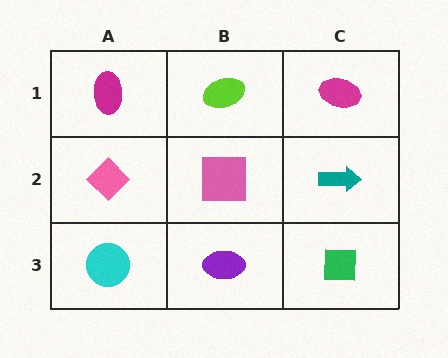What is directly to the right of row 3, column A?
A purple ellipse.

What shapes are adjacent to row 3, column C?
A teal arrow (row 2, column C), a purple ellipse (row 3, column B).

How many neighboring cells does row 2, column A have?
3.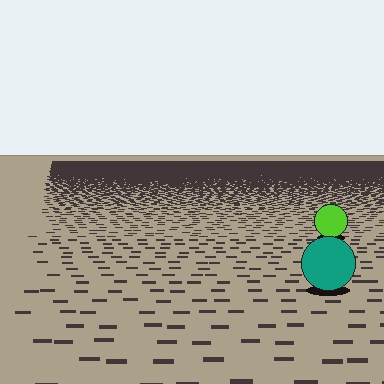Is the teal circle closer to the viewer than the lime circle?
Yes. The teal circle is closer — you can tell from the texture gradient: the ground texture is coarser near it.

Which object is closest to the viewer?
The teal circle is closest. The texture marks near it are larger and more spread out.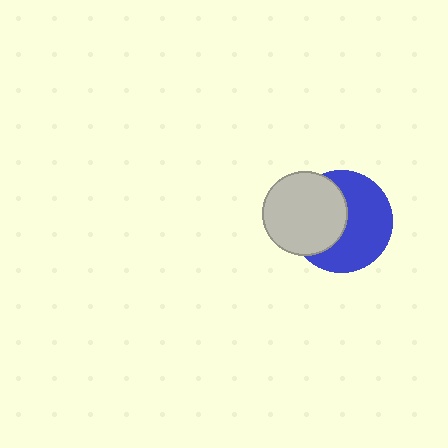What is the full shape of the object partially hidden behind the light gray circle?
The partially hidden object is a blue circle.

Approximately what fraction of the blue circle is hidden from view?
Roughly 42% of the blue circle is hidden behind the light gray circle.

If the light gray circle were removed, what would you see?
You would see the complete blue circle.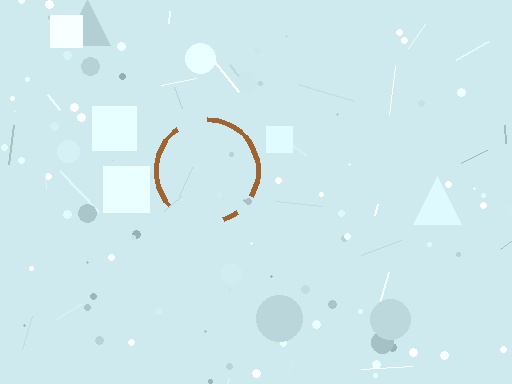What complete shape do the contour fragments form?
The contour fragments form a circle.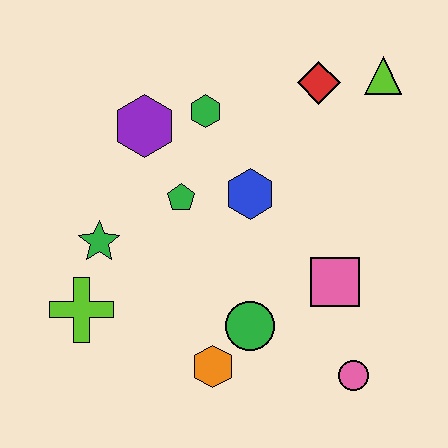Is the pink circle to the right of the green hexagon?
Yes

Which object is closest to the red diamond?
The lime triangle is closest to the red diamond.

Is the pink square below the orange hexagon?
No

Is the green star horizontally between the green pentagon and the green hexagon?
No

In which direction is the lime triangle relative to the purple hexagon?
The lime triangle is to the right of the purple hexagon.